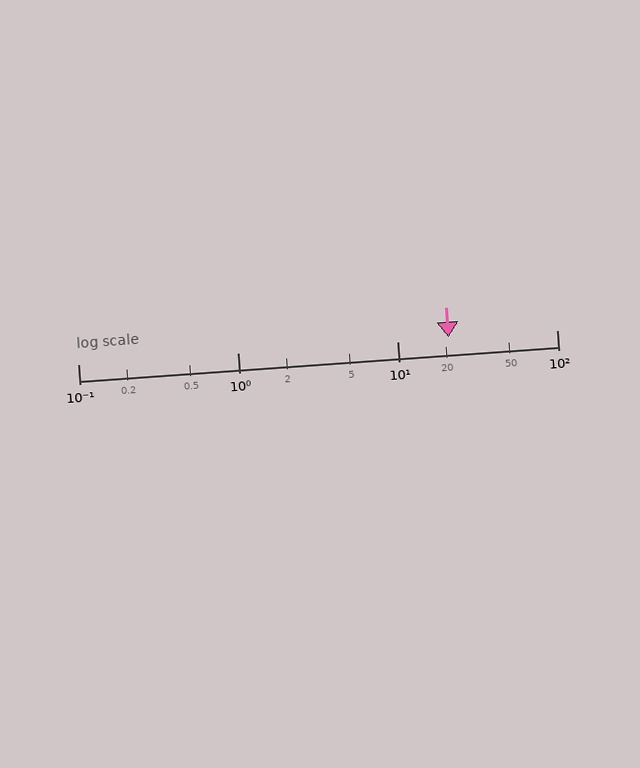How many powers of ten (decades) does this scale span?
The scale spans 3 decades, from 0.1 to 100.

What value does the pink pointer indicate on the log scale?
The pointer indicates approximately 21.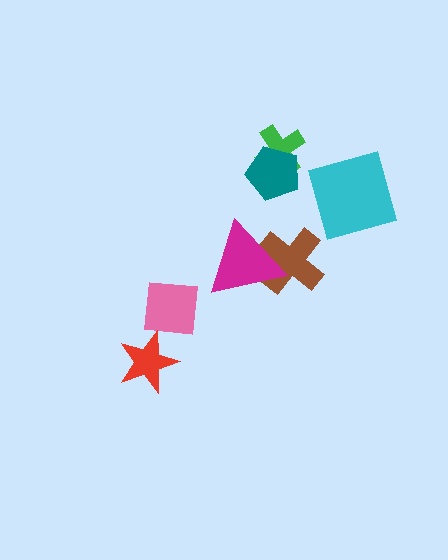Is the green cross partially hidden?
Yes, it is partially covered by another shape.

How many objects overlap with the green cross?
1 object overlaps with the green cross.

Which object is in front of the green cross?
The teal pentagon is in front of the green cross.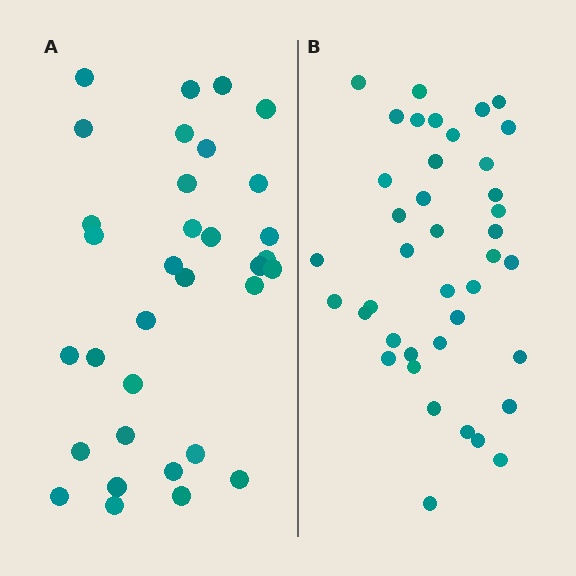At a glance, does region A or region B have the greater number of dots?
Region B (the right region) has more dots.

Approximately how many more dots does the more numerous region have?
Region B has roughly 8 or so more dots than region A.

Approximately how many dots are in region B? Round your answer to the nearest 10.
About 40 dots.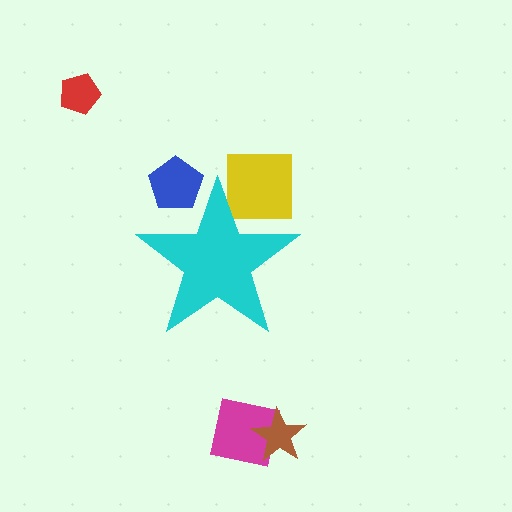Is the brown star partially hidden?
No, the brown star is fully visible.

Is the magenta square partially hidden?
No, the magenta square is fully visible.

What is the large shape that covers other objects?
A cyan star.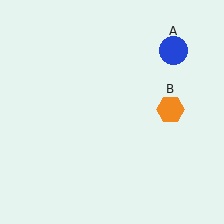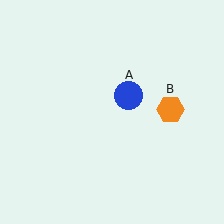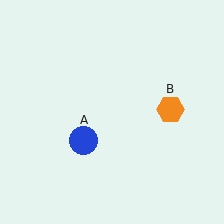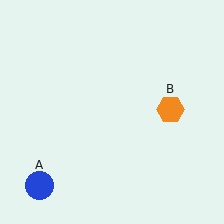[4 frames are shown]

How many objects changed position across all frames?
1 object changed position: blue circle (object A).